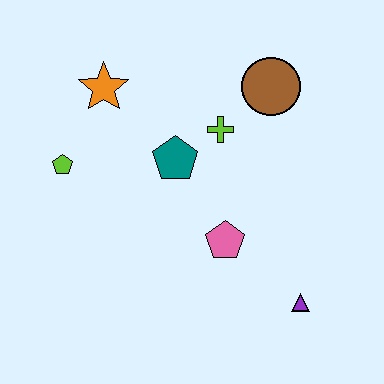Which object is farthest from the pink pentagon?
The orange star is farthest from the pink pentagon.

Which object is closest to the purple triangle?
The pink pentagon is closest to the purple triangle.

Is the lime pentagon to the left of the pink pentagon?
Yes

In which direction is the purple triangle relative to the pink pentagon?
The purple triangle is to the right of the pink pentagon.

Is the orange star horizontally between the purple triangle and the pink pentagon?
No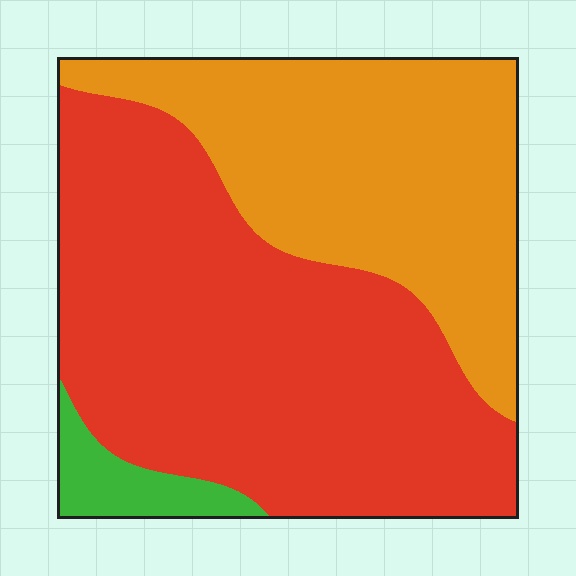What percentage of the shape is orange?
Orange takes up about three eighths (3/8) of the shape.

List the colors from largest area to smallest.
From largest to smallest: red, orange, green.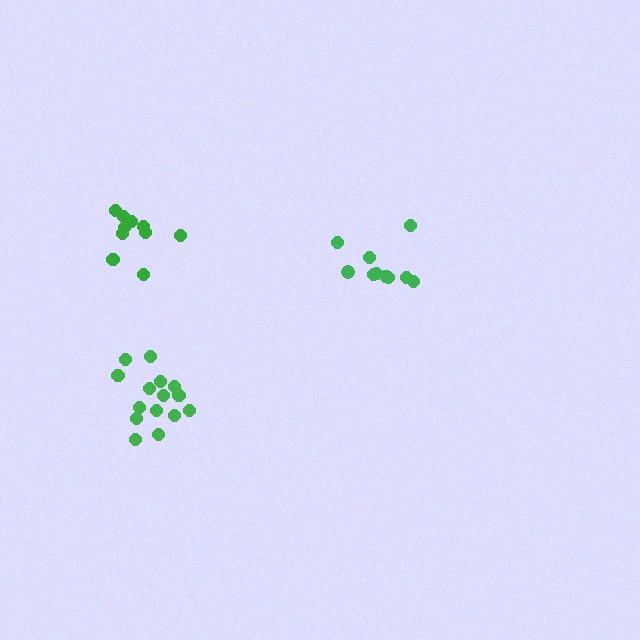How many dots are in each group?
Group 1: 15 dots, Group 2: 10 dots, Group 3: 10 dots (35 total).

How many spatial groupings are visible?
There are 3 spatial groupings.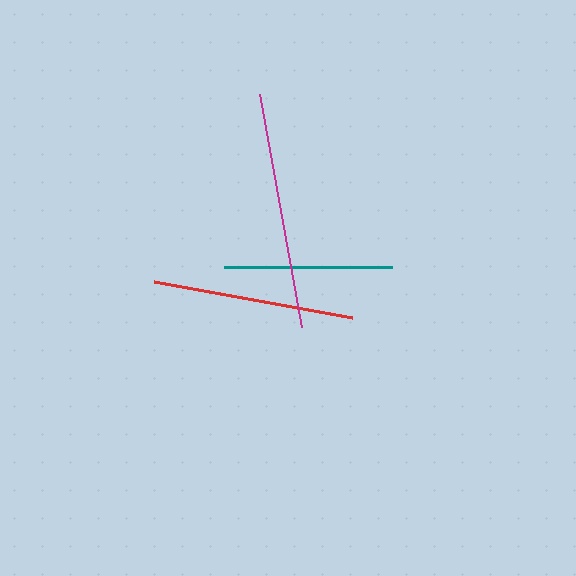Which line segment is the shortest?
The teal line is the shortest at approximately 167 pixels.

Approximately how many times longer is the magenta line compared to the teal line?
The magenta line is approximately 1.4 times the length of the teal line.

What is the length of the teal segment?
The teal segment is approximately 167 pixels long.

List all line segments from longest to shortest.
From longest to shortest: magenta, red, teal.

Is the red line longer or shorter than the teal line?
The red line is longer than the teal line.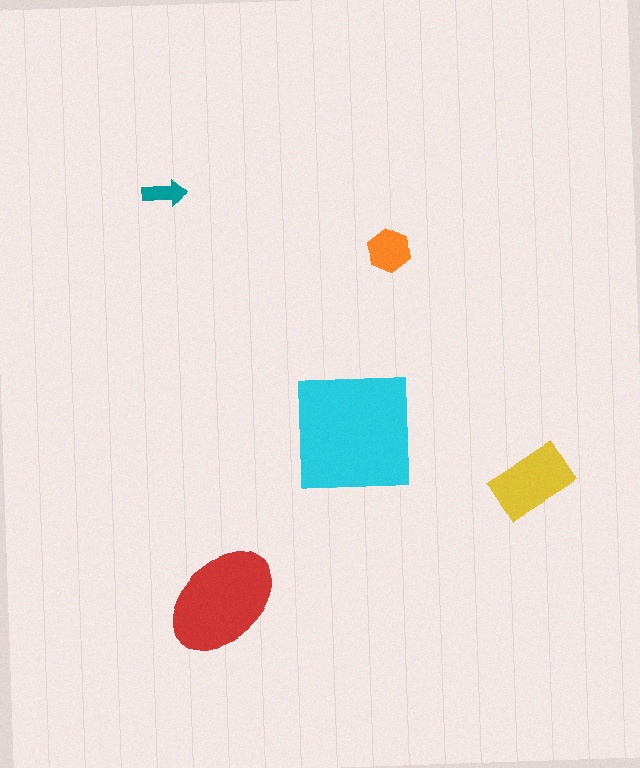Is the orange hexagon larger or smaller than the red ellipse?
Smaller.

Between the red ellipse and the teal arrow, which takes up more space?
The red ellipse.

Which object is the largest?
The cyan square.